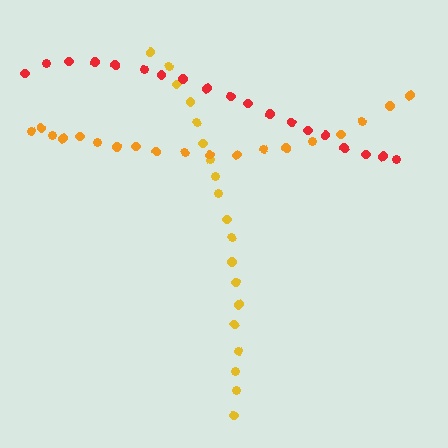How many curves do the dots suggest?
There are 3 distinct paths.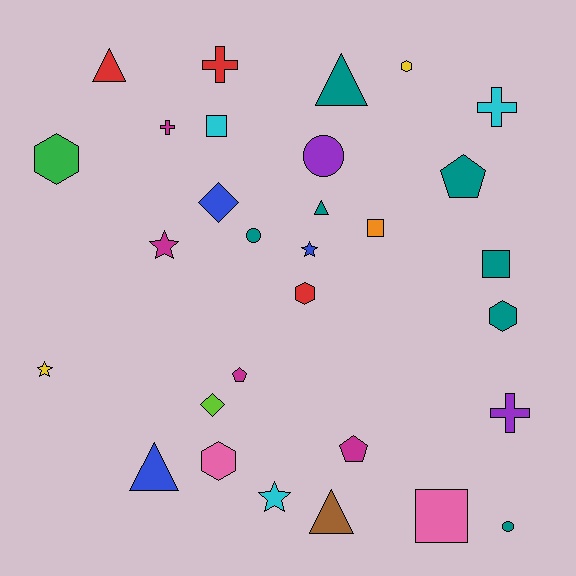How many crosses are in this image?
There are 4 crosses.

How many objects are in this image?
There are 30 objects.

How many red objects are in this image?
There are 3 red objects.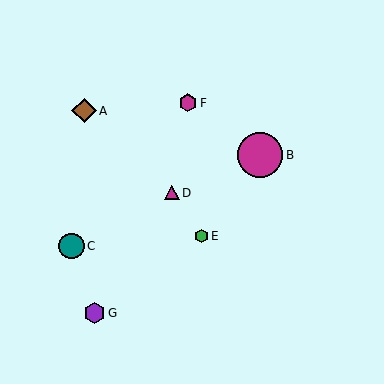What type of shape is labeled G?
Shape G is a purple hexagon.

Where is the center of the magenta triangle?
The center of the magenta triangle is at (172, 193).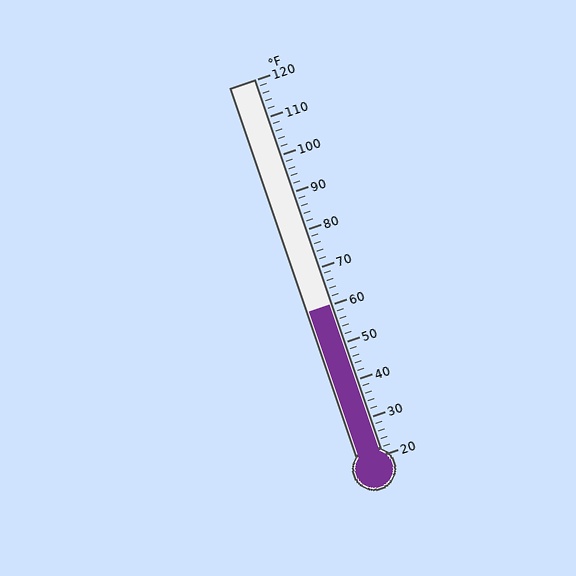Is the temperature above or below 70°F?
The temperature is below 70°F.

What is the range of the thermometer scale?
The thermometer scale ranges from 20°F to 120°F.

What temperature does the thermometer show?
The thermometer shows approximately 60°F.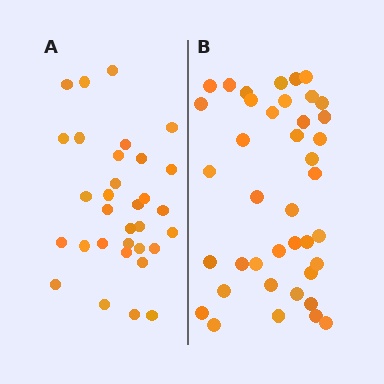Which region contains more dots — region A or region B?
Region B (the right region) has more dots.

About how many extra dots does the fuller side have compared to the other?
Region B has roughly 8 or so more dots than region A.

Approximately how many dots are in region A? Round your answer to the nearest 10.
About 30 dots. (The exact count is 32, which rounds to 30.)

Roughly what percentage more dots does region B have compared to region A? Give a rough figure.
About 25% more.